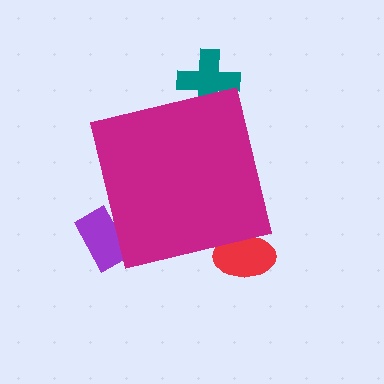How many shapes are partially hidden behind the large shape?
3 shapes are partially hidden.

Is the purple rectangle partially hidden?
Yes, the purple rectangle is partially hidden behind the magenta square.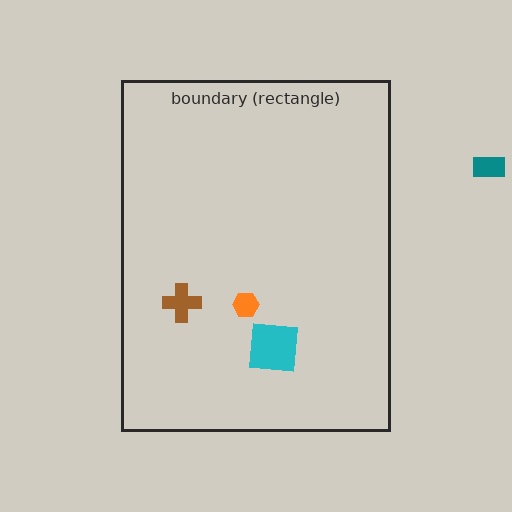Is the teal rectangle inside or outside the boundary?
Outside.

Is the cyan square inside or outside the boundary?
Inside.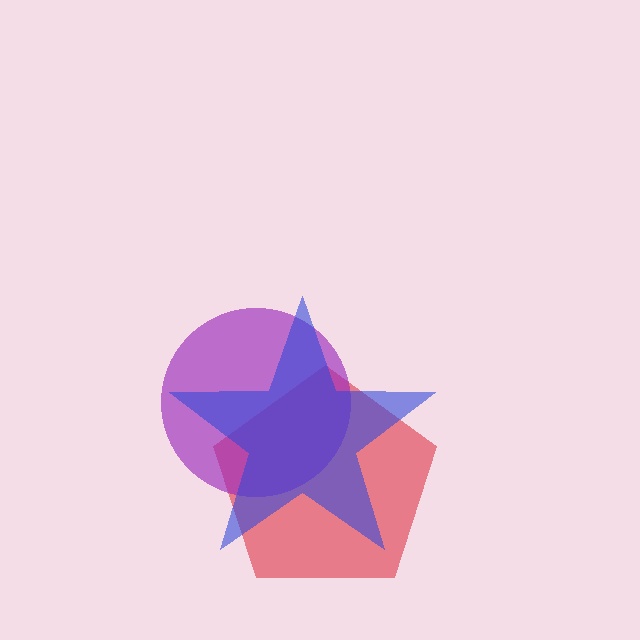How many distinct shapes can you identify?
There are 3 distinct shapes: a red pentagon, a purple circle, a blue star.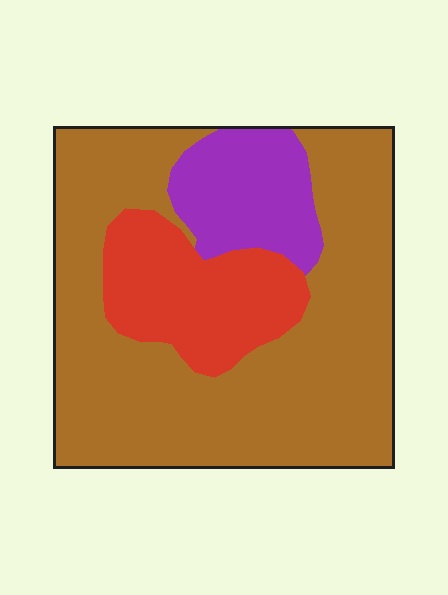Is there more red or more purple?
Red.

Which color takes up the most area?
Brown, at roughly 65%.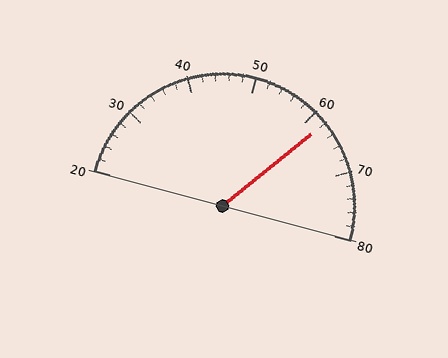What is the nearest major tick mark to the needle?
The nearest major tick mark is 60.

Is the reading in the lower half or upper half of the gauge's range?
The reading is in the upper half of the range (20 to 80).